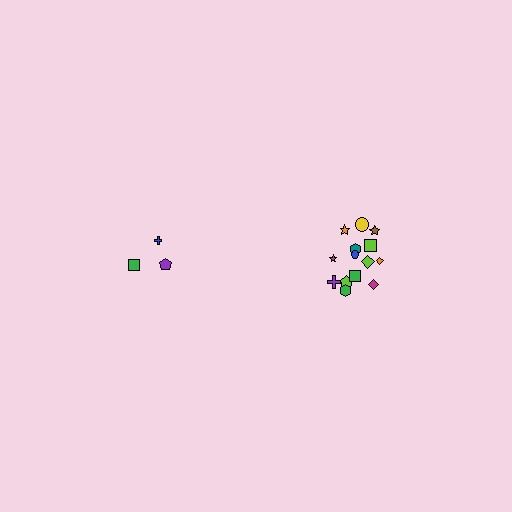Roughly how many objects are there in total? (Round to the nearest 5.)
Roughly 20 objects in total.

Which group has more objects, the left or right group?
The right group.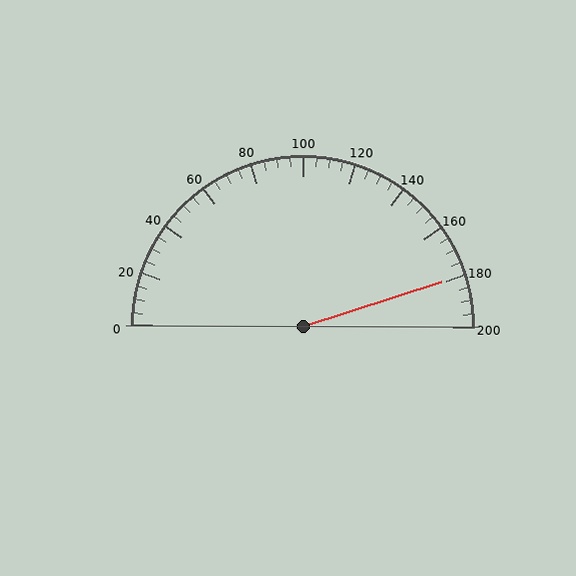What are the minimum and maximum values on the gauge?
The gauge ranges from 0 to 200.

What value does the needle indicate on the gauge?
The needle indicates approximately 180.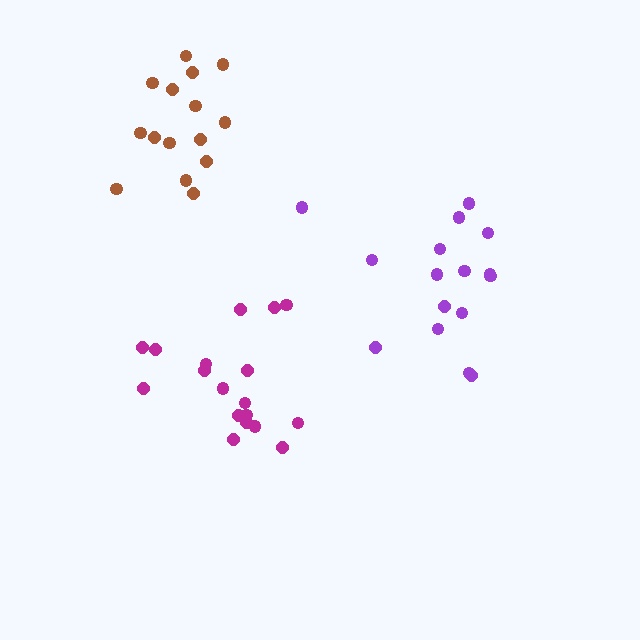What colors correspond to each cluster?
The clusters are colored: purple, magenta, brown.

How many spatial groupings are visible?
There are 3 spatial groupings.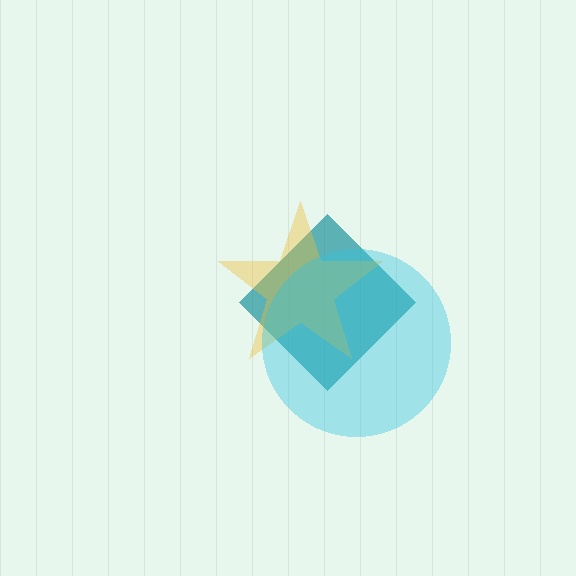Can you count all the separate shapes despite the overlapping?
Yes, there are 3 separate shapes.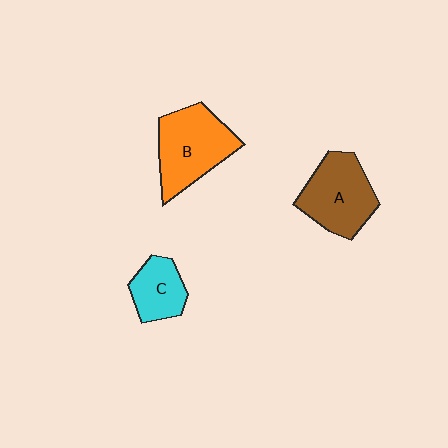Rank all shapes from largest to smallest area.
From largest to smallest: B (orange), A (brown), C (cyan).